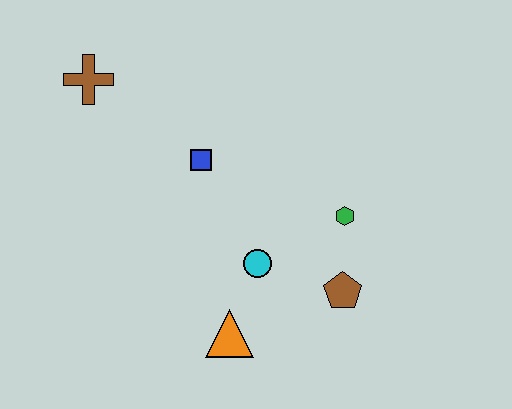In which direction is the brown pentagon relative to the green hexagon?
The brown pentagon is below the green hexagon.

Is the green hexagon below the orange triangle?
No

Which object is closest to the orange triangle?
The cyan circle is closest to the orange triangle.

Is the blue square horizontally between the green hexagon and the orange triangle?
No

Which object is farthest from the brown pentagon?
The brown cross is farthest from the brown pentagon.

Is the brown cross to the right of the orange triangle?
No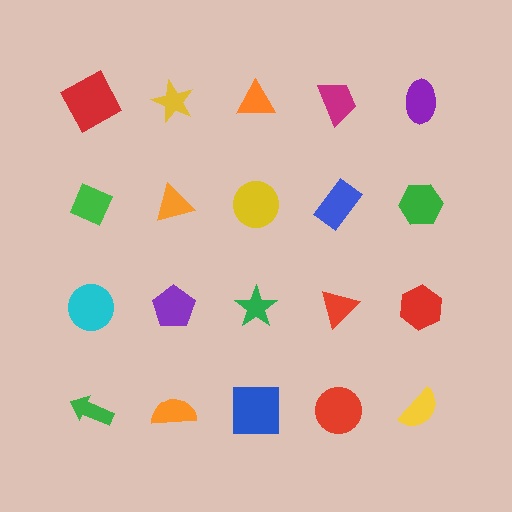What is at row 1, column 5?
A purple ellipse.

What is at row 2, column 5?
A green hexagon.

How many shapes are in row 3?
5 shapes.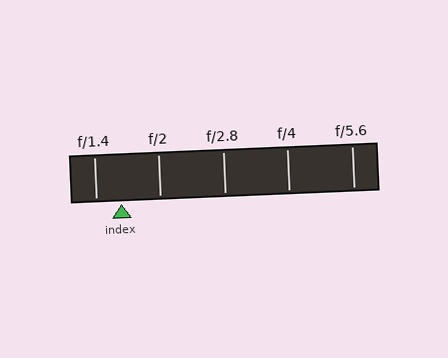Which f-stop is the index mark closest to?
The index mark is closest to f/1.4.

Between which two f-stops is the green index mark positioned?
The index mark is between f/1.4 and f/2.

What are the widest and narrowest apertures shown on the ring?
The widest aperture shown is f/1.4 and the narrowest is f/5.6.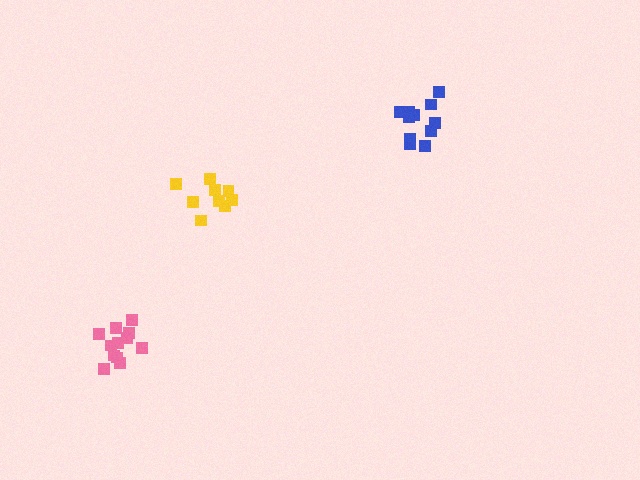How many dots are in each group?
Group 1: 11 dots, Group 2: 9 dots, Group 3: 13 dots (33 total).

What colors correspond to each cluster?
The clusters are colored: blue, yellow, pink.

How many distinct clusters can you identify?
There are 3 distinct clusters.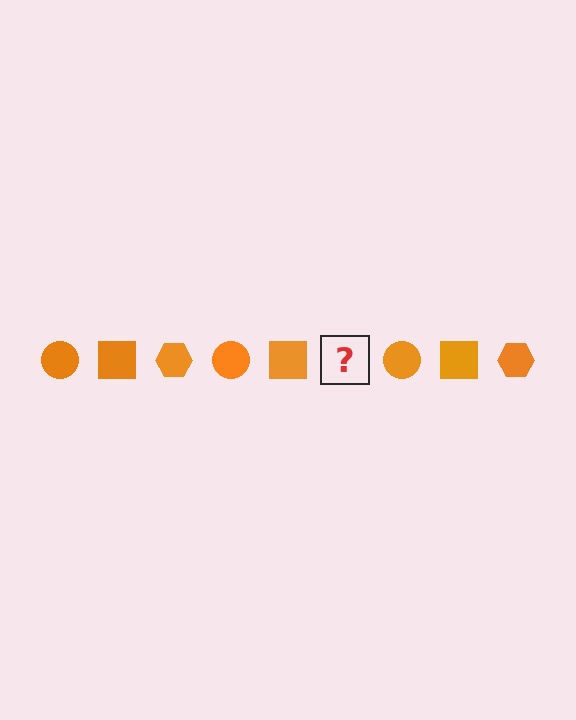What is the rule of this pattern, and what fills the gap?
The rule is that the pattern cycles through circle, square, hexagon shapes in orange. The gap should be filled with an orange hexagon.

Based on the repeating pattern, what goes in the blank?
The blank should be an orange hexagon.